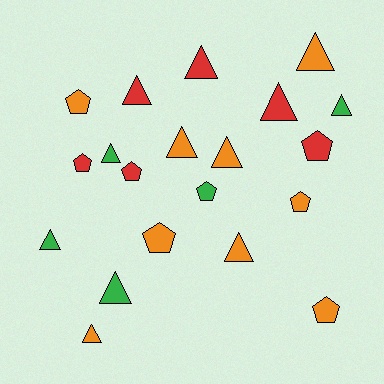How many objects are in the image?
There are 20 objects.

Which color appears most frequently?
Orange, with 9 objects.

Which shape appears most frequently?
Triangle, with 12 objects.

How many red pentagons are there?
There are 3 red pentagons.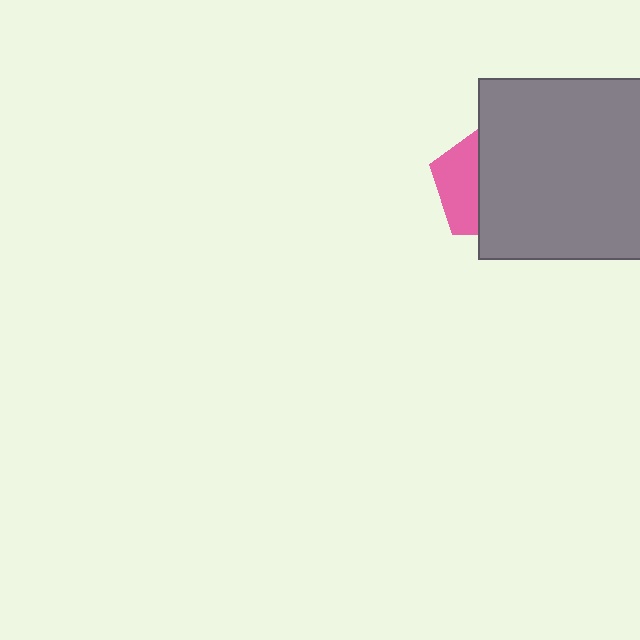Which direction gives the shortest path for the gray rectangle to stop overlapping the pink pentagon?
Moving right gives the shortest separation.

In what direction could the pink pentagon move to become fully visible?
The pink pentagon could move left. That would shift it out from behind the gray rectangle entirely.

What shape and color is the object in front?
The object in front is a gray rectangle.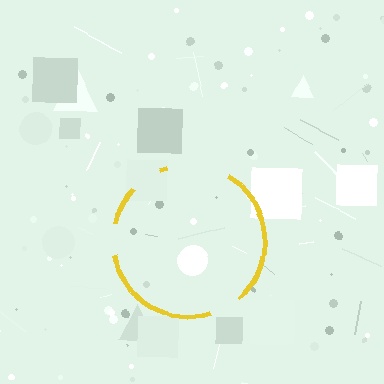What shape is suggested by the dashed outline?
The dashed outline suggests a circle.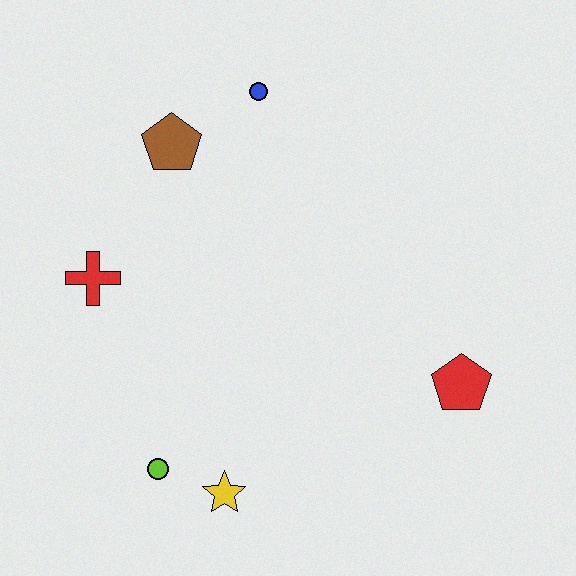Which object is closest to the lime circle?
The yellow star is closest to the lime circle.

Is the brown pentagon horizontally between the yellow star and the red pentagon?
No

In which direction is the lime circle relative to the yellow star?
The lime circle is to the left of the yellow star.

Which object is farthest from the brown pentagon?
The red pentagon is farthest from the brown pentagon.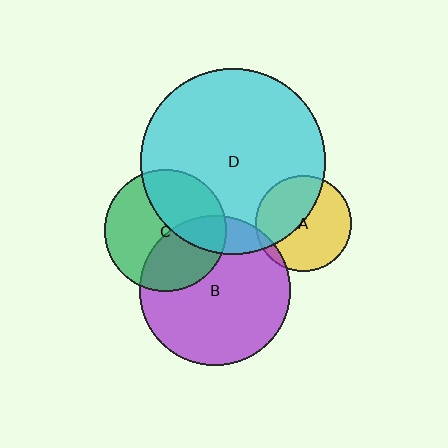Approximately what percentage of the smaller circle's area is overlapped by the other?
Approximately 45%.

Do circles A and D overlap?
Yes.